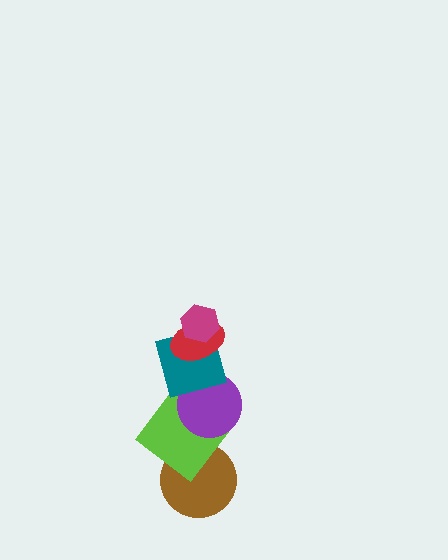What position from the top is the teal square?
The teal square is 3rd from the top.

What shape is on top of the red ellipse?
The magenta hexagon is on top of the red ellipse.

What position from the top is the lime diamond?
The lime diamond is 5th from the top.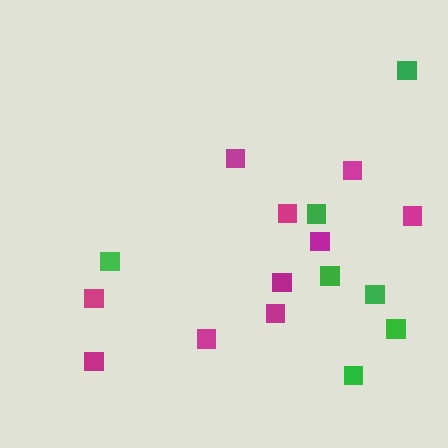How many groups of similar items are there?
There are 2 groups: one group of green squares (7) and one group of magenta squares (10).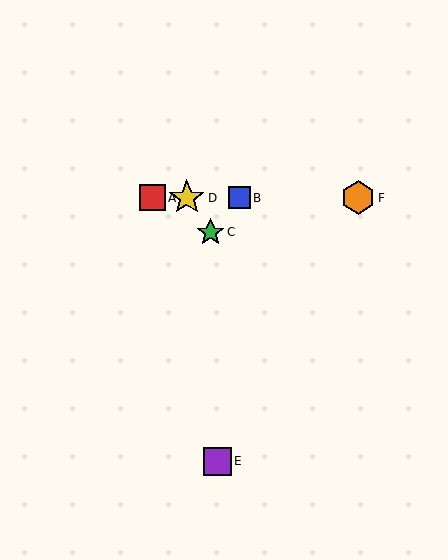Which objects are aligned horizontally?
Objects A, B, D, F are aligned horizontally.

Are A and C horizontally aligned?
No, A is at y≈198 and C is at y≈232.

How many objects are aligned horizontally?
4 objects (A, B, D, F) are aligned horizontally.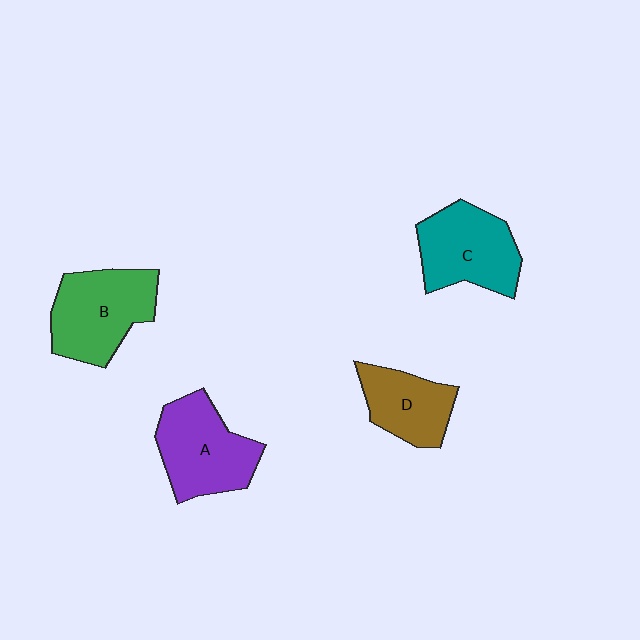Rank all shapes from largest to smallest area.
From largest to smallest: B (green), A (purple), C (teal), D (brown).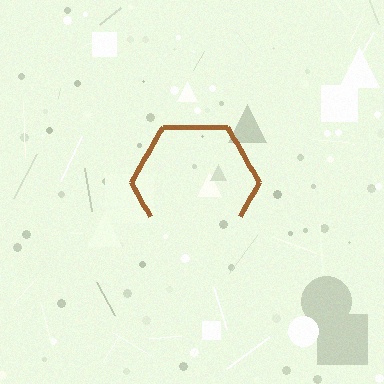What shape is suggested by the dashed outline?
The dashed outline suggests a hexagon.